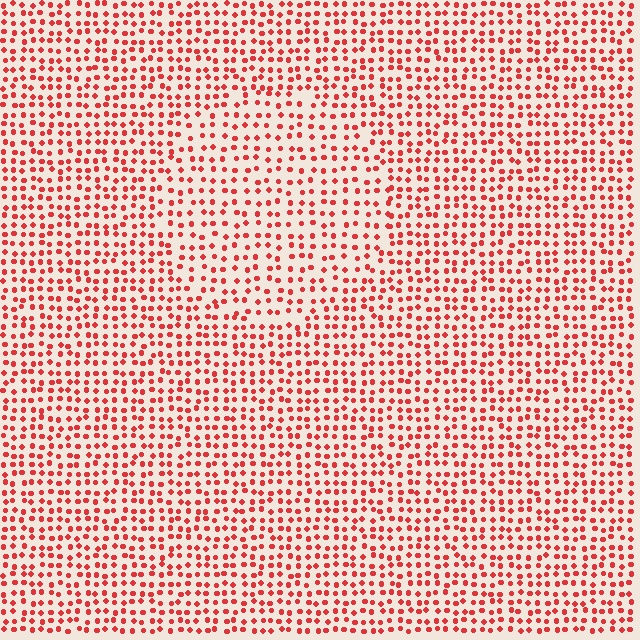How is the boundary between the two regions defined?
The boundary is defined by a change in element density (approximately 1.4x ratio). All elements are the same color, size, and shape.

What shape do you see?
I see a circle.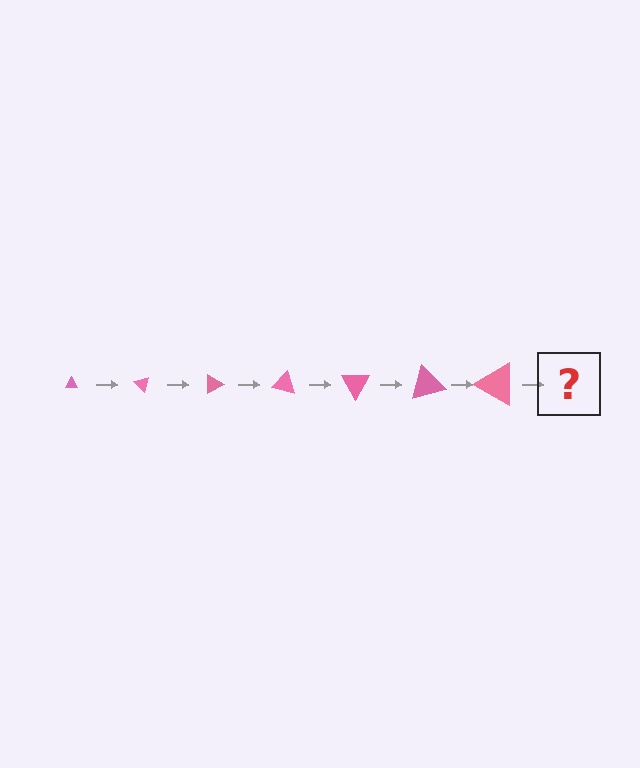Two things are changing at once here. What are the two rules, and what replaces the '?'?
The two rules are that the triangle grows larger each step and it rotates 45 degrees each step. The '?' should be a triangle, larger than the previous one and rotated 315 degrees from the start.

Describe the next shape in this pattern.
It should be a triangle, larger than the previous one and rotated 315 degrees from the start.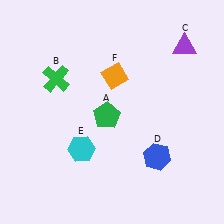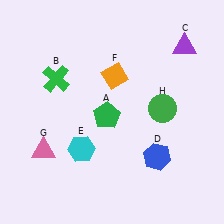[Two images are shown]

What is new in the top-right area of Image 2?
A green circle (H) was added in the top-right area of Image 2.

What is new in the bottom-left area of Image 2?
A pink triangle (G) was added in the bottom-left area of Image 2.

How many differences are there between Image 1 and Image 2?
There are 2 differences between the two images.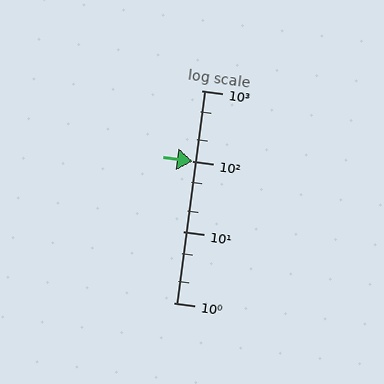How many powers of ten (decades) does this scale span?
The scale spans 3 decades, from 1 to 1000.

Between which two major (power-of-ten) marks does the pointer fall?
The pointer is between 10 and 100.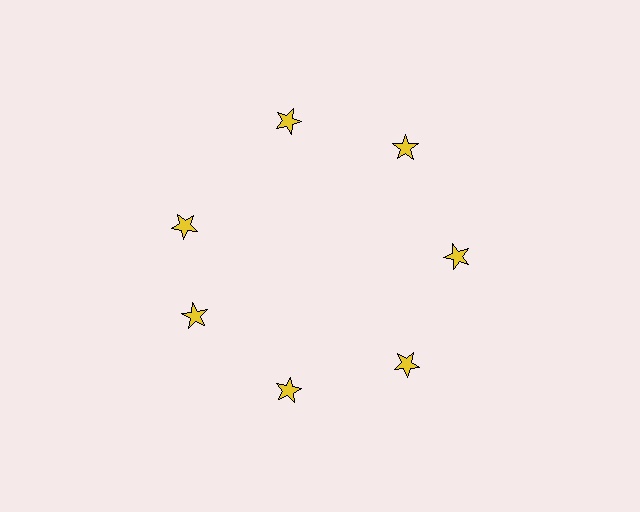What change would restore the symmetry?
The symmetry would be restored by rotating it back into even spacing with its neighbors so that all 7 stars sit at equal angles and equal distance from the center.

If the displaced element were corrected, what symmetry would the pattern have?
It would have 7-fold rotational symmetry — the pattern would map onto itself every 51 degrees.